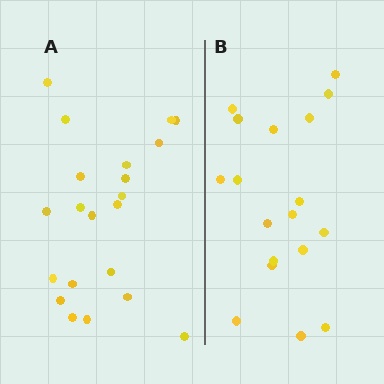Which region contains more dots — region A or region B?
Region A (the left region) has more dots.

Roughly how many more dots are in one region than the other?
Region A has just a few more — roughly 2 or 3 more dots than region B.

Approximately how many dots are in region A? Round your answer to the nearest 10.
About 20 dots. (The exact count is 21, which rounds to 20.)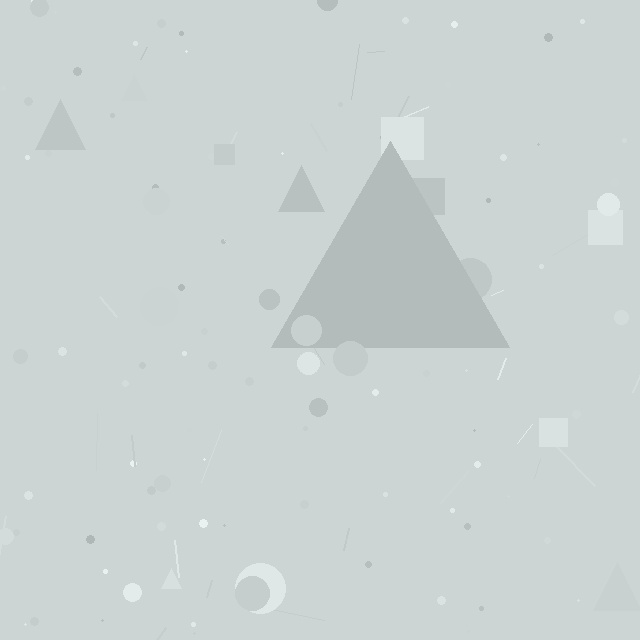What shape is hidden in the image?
A triangle is hidden in the image.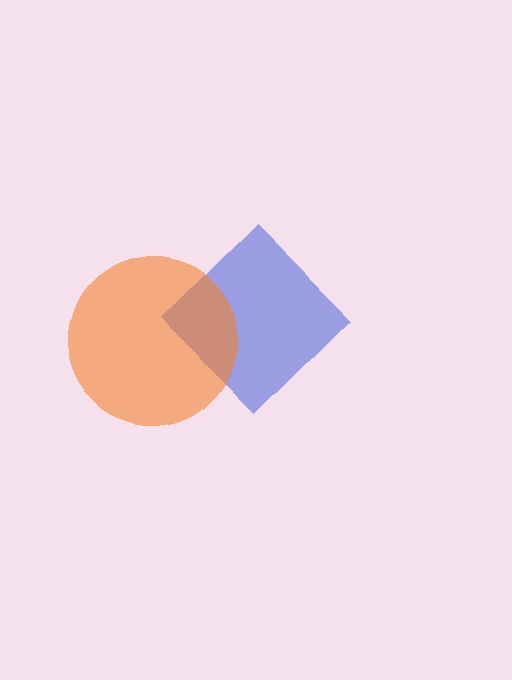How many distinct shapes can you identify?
There are 2 distinct shapes: a blue diamond, an orange circle.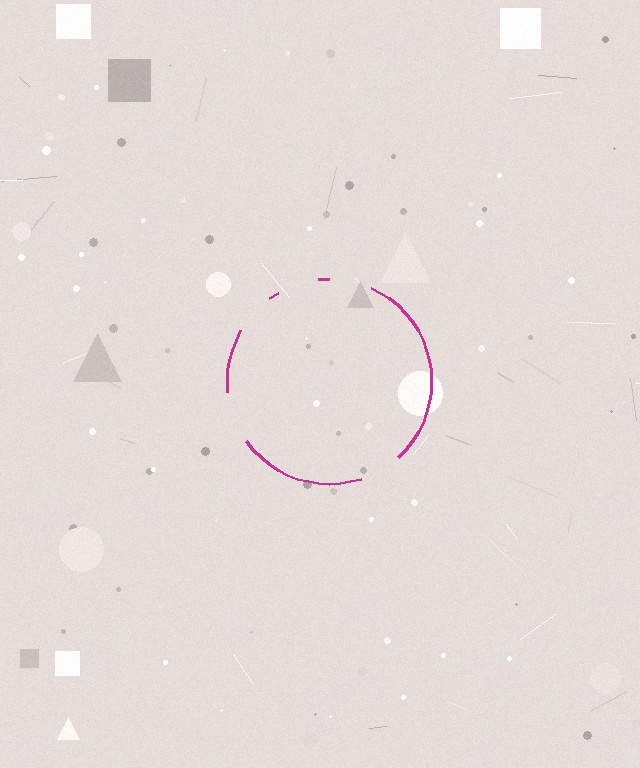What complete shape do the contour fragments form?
The contour fragments form a circle.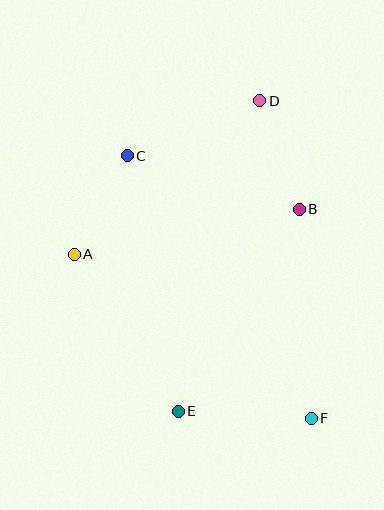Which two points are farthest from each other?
Points D and F are farthest from each other.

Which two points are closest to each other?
Points A and C are closest to each other.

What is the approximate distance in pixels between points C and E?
The distance between C and E is approximately 261 pixels.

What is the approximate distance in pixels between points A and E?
The distance between A and E is approximately 189 pixels.